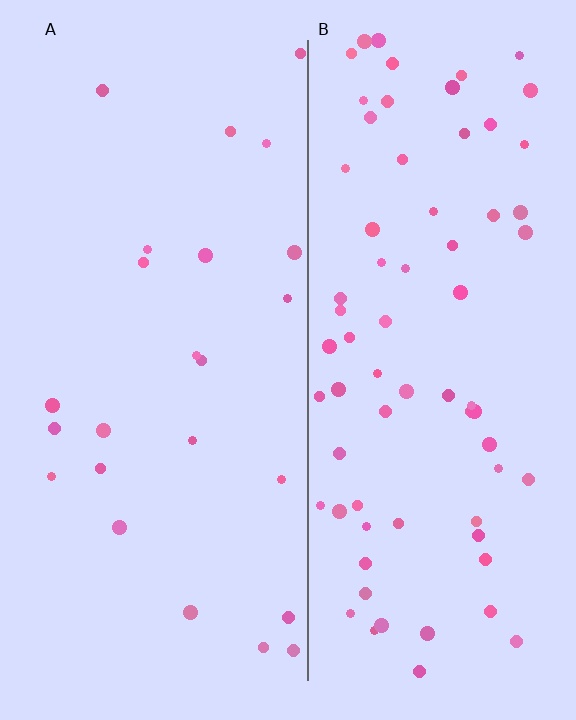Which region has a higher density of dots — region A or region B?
B (the right).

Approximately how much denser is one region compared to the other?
Approximately 3.1× — region B over region A.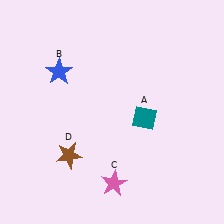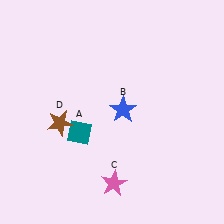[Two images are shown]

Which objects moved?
The objects that moved are: the teal diamond (A), the blue star (B), the brown star (D).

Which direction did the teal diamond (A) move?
The teal diamond (A) moved left.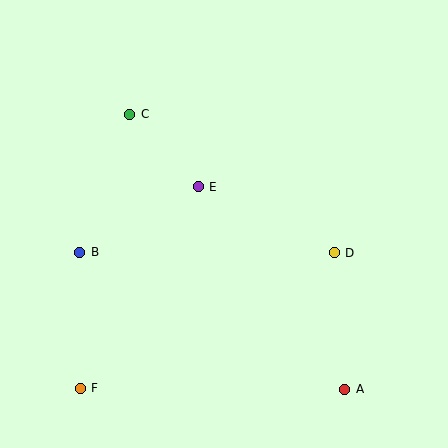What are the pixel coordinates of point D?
Point D is at (334, 253).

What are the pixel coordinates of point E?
Point E is at (198, 187).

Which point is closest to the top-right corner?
Point D is closest to the top-right corner.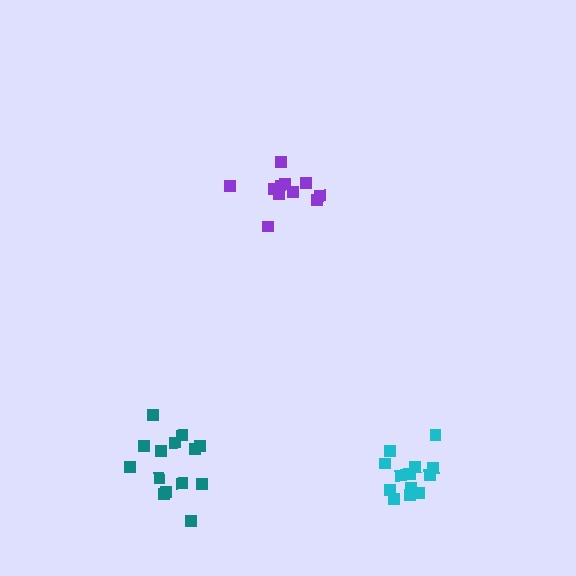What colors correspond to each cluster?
The clusters are colored: purple, teal, cyan.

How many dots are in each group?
Group 1: 11 dots, Group 2: 14 dots, Group 3: 13 dots (38 total).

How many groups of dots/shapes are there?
There are 3 groups.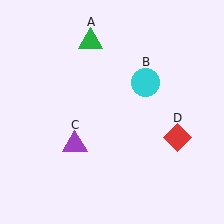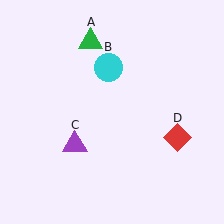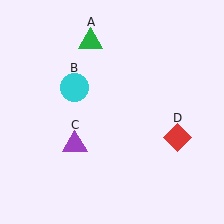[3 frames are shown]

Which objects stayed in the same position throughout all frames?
Green triangle (object A) and purple triangle (object C) and red diamond (object D) remained stationary.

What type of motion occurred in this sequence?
The cyan circle (object B) rotated counterclockwise around the center of the scene.